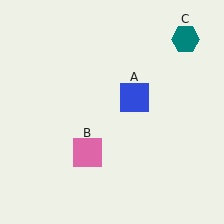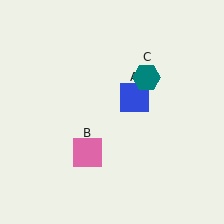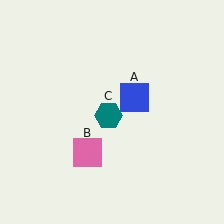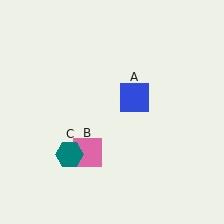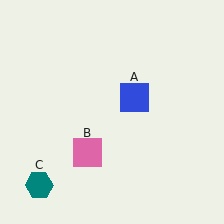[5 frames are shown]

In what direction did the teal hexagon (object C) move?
The teal hexagon (object C) moved down and to the left.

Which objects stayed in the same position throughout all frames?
Blue square (object A) and pink square (object B) remained stationary.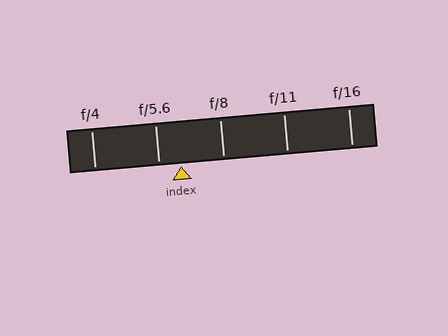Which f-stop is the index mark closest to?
The index mark is closest to f/5.6.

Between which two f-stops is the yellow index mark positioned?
The index mark is between f/5.6 and f/8.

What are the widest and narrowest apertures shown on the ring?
The widest aperture shown is f/4 and the narrowest is f/16.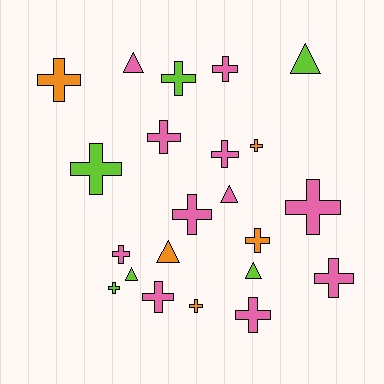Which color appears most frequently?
Pink, with 11 objects.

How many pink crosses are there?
There are 9 pink crosses.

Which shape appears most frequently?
Cross, with 16 objects.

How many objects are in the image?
There are 22 objects.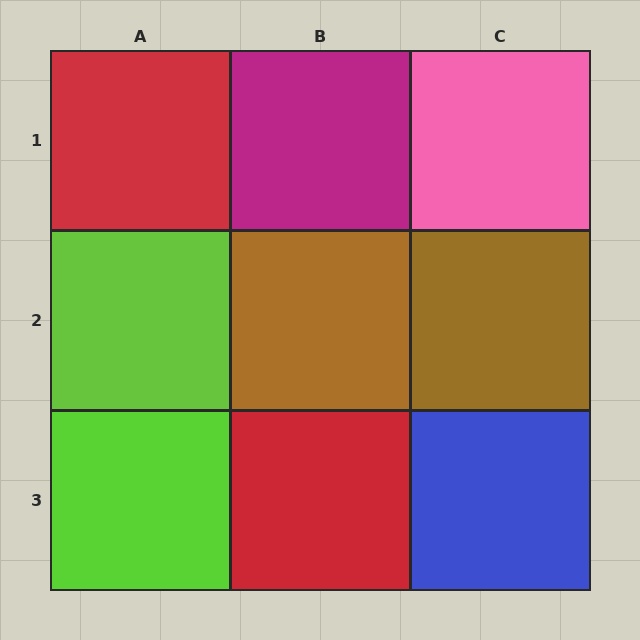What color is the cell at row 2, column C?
Brown.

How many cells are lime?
2 cells are lime.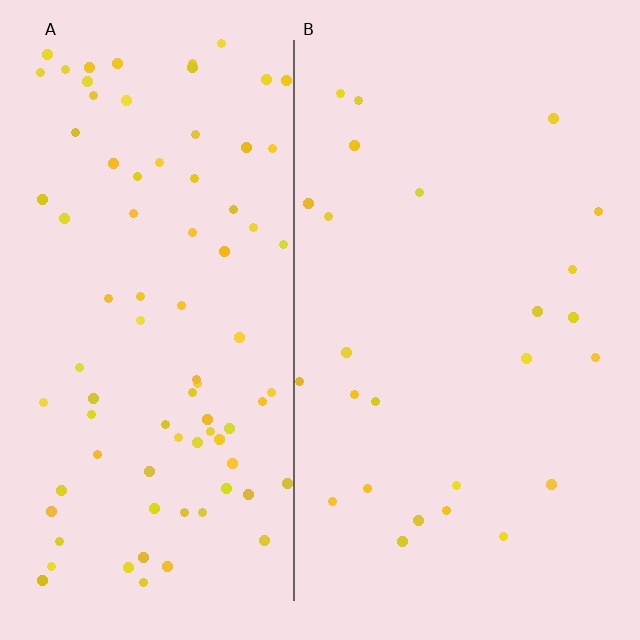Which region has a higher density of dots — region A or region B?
A (the left).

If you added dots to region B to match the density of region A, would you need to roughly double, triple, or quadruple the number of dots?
Approximately triple.